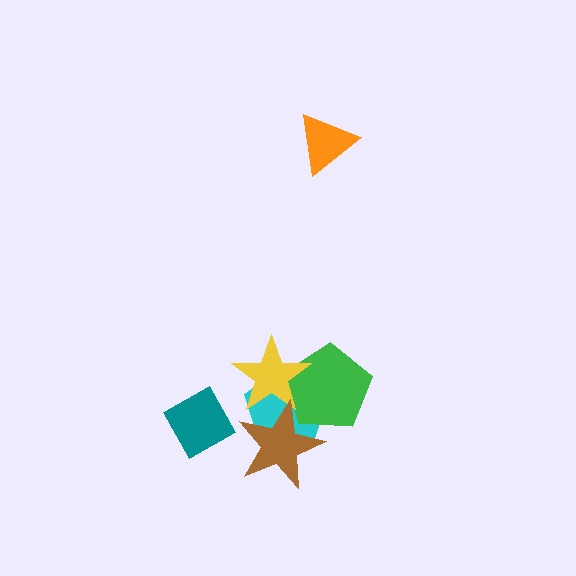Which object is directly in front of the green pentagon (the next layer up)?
The yellow star is directly in front of the green pentagon.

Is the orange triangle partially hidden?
No, no other shape covers it.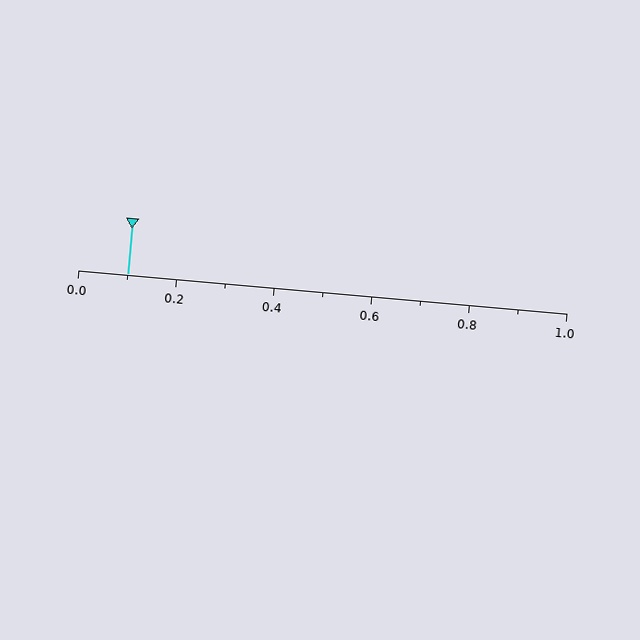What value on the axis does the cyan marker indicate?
The marker indicates approximately 0.1.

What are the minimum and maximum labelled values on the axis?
The axis runs from 0.0 to 1.0.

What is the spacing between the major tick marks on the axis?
The major ticks are spaced 0.2 apart.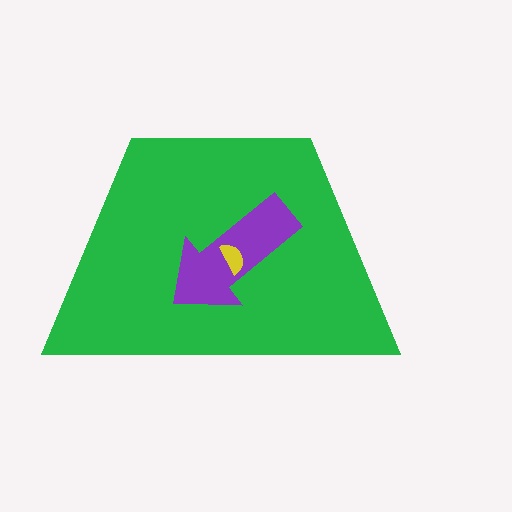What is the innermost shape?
The yellow semicircle.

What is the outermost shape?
The green trapezoid.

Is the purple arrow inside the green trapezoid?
Yes.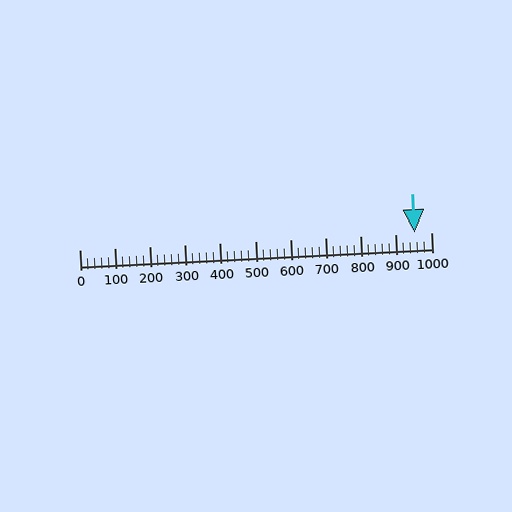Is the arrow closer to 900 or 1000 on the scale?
The arrow is closer to 1000.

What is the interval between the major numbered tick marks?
The major tick marks are spaced 100 units apart.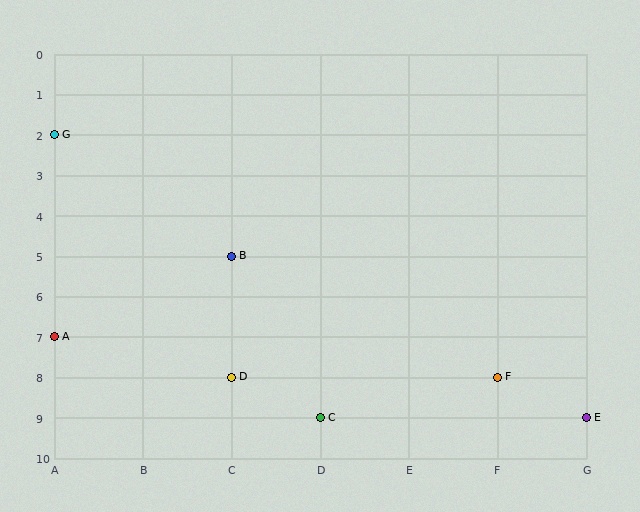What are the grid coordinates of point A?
Point A is at grid coordinates (A, 7).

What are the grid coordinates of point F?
Point F is at grid coordinates (F, 8).